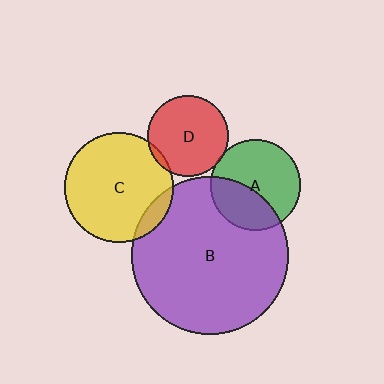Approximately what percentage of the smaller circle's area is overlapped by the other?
Approximately 35%.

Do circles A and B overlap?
Yes.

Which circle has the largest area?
Circle B (purple).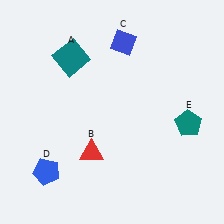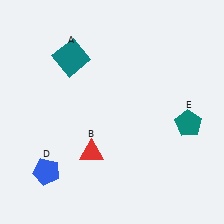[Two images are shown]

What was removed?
The blue diamond (C) was removed in Image 2.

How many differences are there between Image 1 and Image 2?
There is 1 difference between the two images.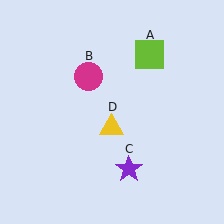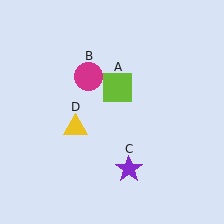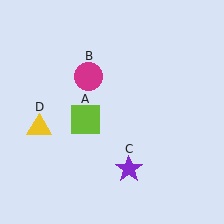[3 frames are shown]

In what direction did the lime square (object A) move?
The lime square (object A) moved down and to the left.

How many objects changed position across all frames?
2 objects changed position: lime square (object A), yellow triangle (object D).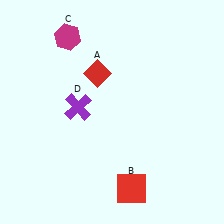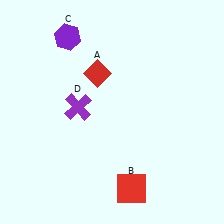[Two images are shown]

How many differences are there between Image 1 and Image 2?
There is 1 difference between the two images.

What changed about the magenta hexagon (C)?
In Image 1, C is magenta. In Image 2, it changed to purple.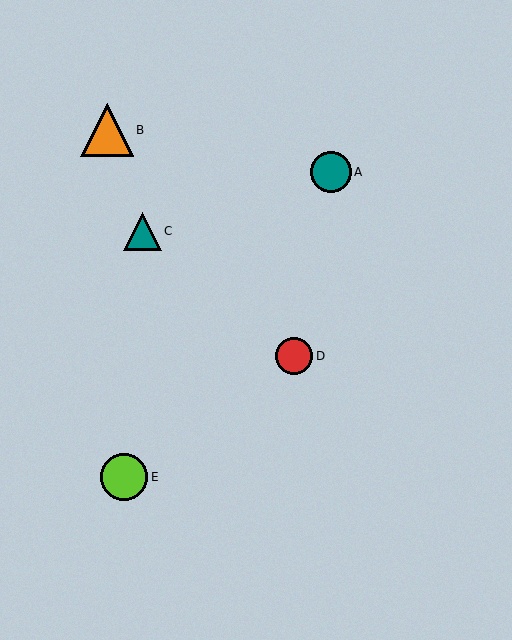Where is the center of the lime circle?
The center of the lime circle is at (124, 477).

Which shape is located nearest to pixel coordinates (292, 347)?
The red circle (labeled D) at (294, 356) is nearest to that location.